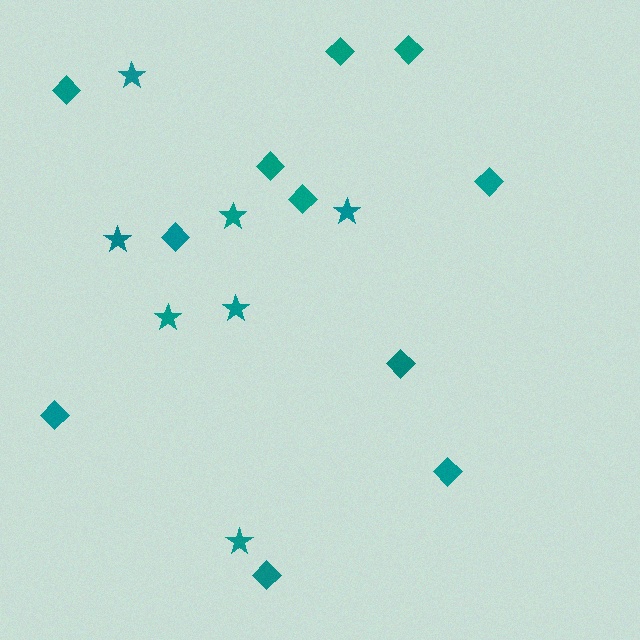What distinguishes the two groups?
There are 2 groups: one group of diamonds (11) and one group of stars (7).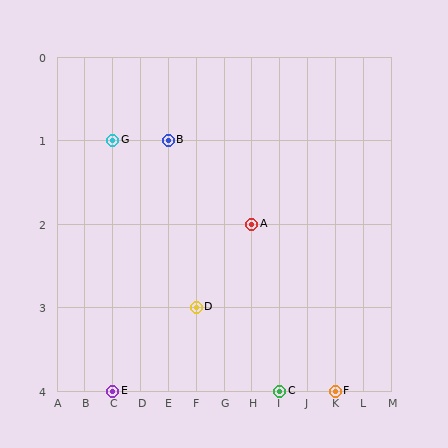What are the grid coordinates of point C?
Point C is at grid coordinates (I, 4).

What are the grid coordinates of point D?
Point D is at grid coordinates (F, 3).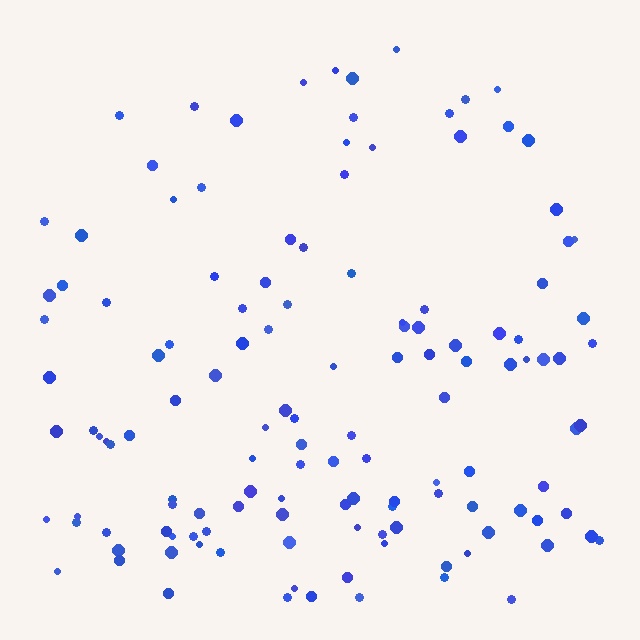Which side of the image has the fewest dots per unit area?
The top.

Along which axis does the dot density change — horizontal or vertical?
Vertical.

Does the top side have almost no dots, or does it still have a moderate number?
Still a moderate number, just noticeably fewer than the bottom.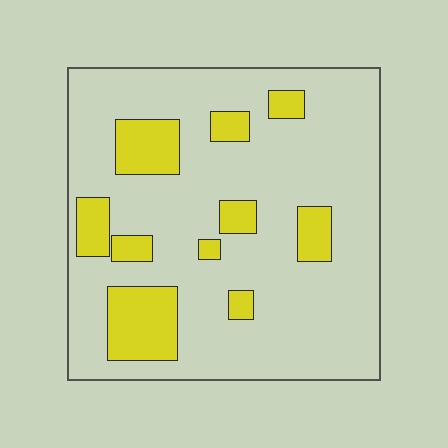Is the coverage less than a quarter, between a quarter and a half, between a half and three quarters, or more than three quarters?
Less than a quarter.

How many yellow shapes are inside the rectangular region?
10.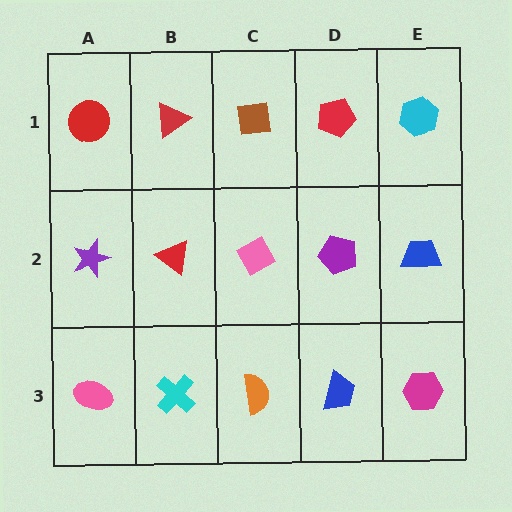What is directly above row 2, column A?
A red circle.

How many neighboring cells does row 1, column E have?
2.